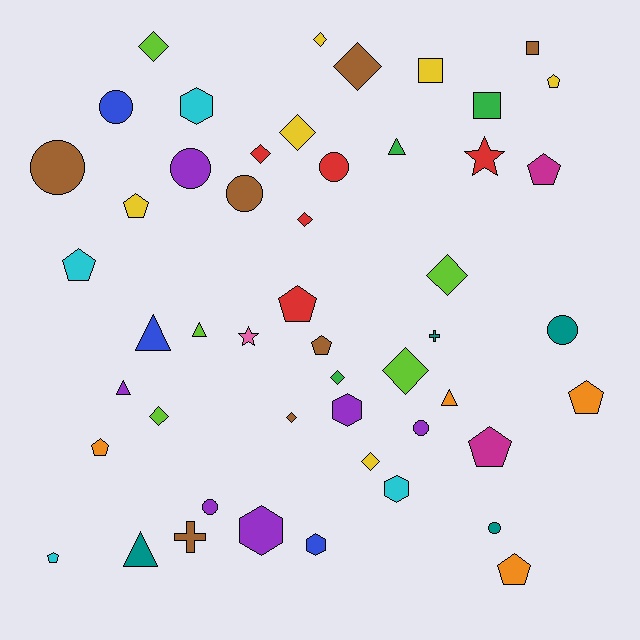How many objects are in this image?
There are 50 objects.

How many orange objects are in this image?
There are 4 orange objects.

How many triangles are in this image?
There are 6 triangles.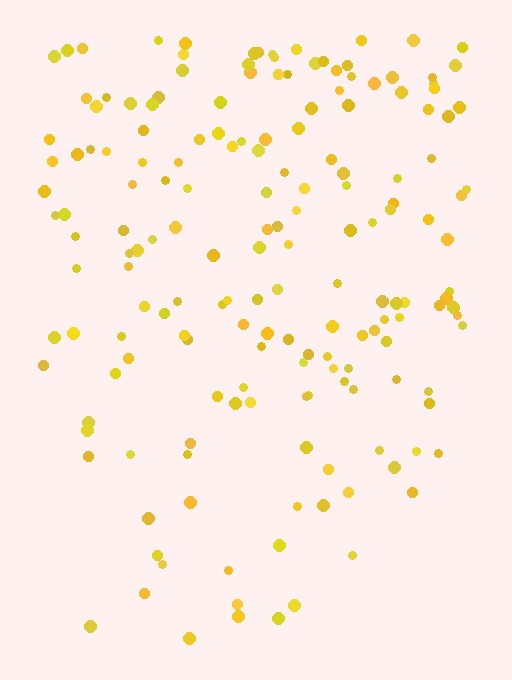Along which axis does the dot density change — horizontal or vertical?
Vertical.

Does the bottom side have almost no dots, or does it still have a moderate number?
Still a moderate number, just noticeably fewer than the top.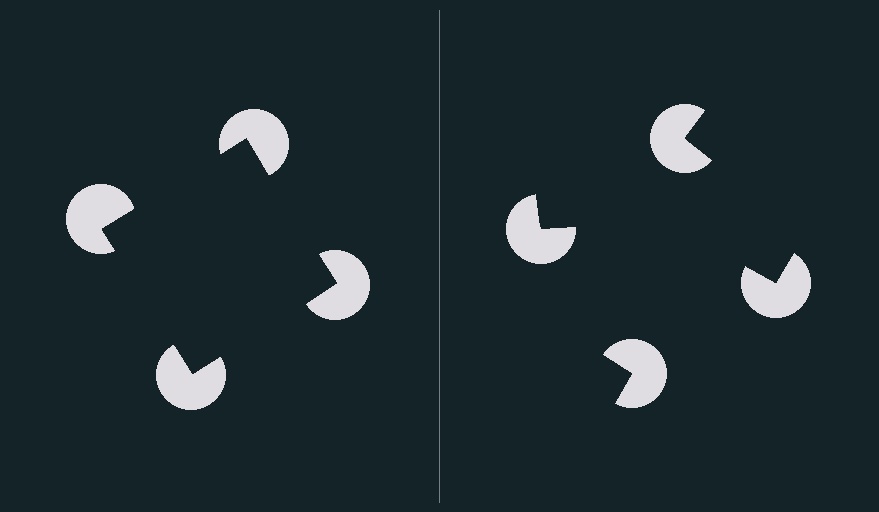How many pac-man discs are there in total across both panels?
8 — 4 on each side.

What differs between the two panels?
The pac-man discs are positioned identically on both sides; only the wedge orientations differ. On the left they align to a square; on the right they are misaligned.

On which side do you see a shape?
An illusory square appears on the left side. On the right side the wedge cuts are rotated, so no coherent shape forms.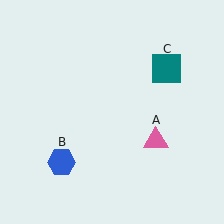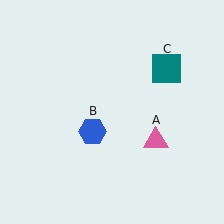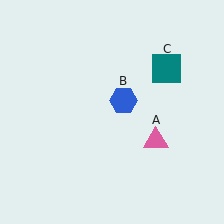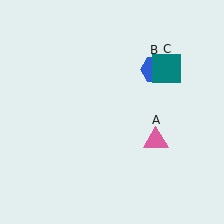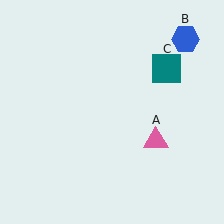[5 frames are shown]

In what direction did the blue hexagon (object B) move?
The blue hexagon (object B) moved up and to the right.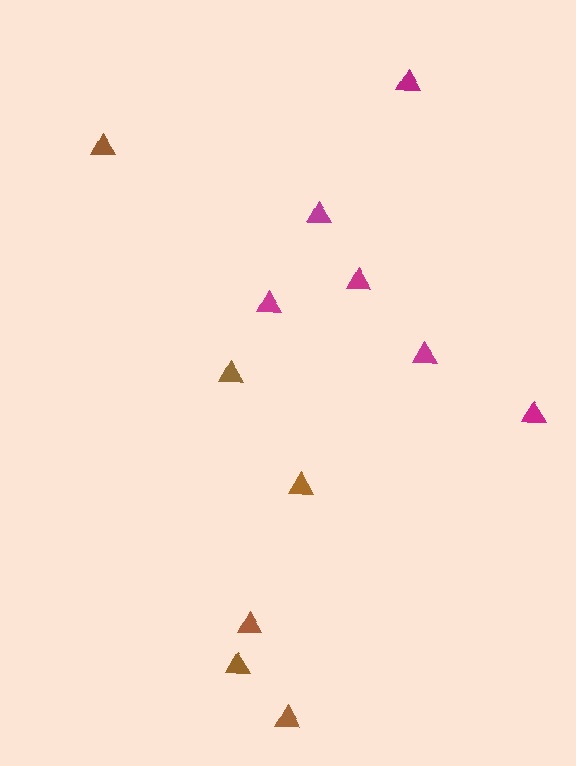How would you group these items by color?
There are 2 groups: one group of magenta triangles (6) and one group of brown triangles (6).